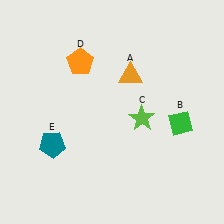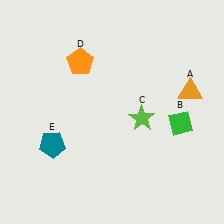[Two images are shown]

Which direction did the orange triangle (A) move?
The orange triangle (A) moved right.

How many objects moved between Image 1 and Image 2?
1 object moved between the two images.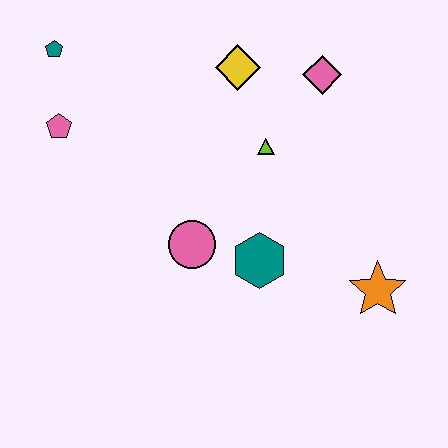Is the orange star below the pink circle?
Yes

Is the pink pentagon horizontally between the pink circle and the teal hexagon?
No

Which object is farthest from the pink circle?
The teal pentagon is farthest from the pink circle.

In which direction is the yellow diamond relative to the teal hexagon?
The yellow diamond is above the teal hexagon.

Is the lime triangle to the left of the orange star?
Yes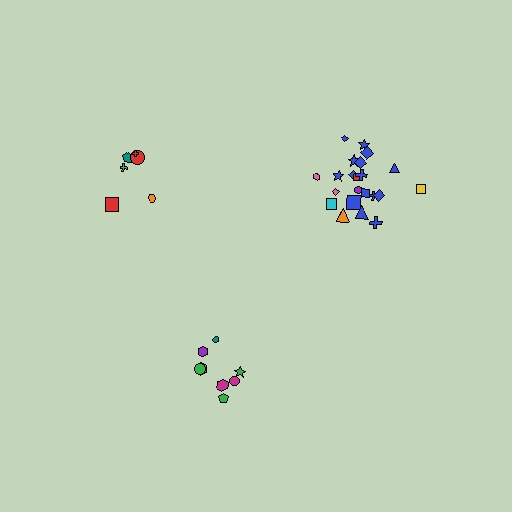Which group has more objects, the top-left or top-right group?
The top-right group.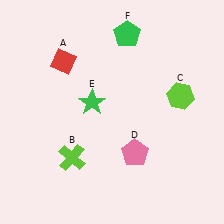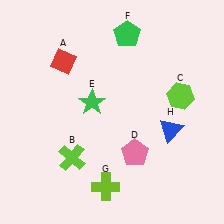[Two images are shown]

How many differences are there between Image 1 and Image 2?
There are 2 differences between the two images.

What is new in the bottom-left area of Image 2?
A lime cross (G) was added in the bottom-left area of Image 2.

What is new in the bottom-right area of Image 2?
A blue triangle (H) was added in the bottom-right area of Image 2.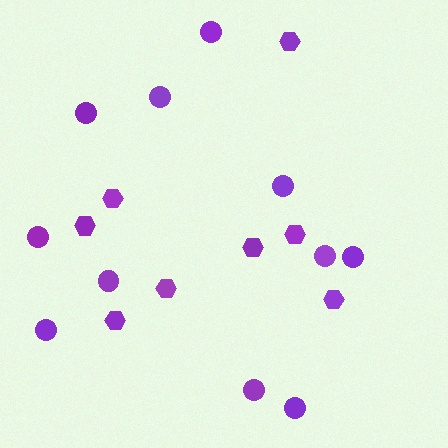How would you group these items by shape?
There are 2 groups: one group of circles (11) and one group of hexagons (8).